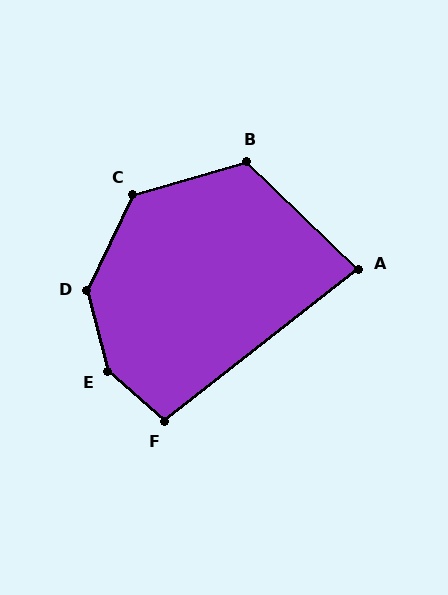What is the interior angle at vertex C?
Approximately 132 degrees (obtuse).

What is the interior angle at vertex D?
Approximately 140 degrees (obtuse).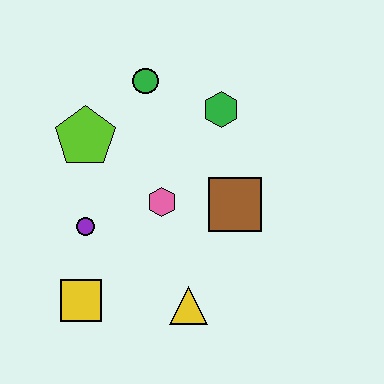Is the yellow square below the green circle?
Yes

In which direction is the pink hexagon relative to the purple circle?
The pink hexagon is to the right of the purple circle.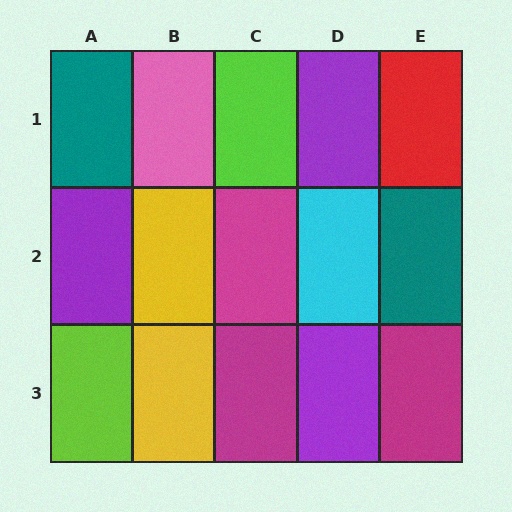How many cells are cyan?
1 cell is cyan.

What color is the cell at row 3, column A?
Lime.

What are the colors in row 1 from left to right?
Teal, pink, lime, purple, red.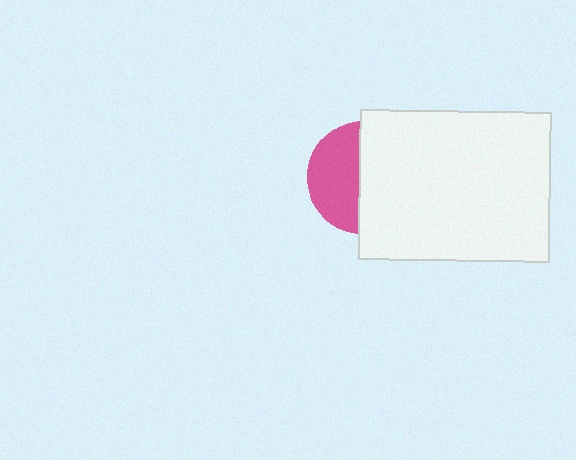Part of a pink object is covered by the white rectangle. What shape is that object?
It is a circle.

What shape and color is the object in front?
The object in front is a white rectangle.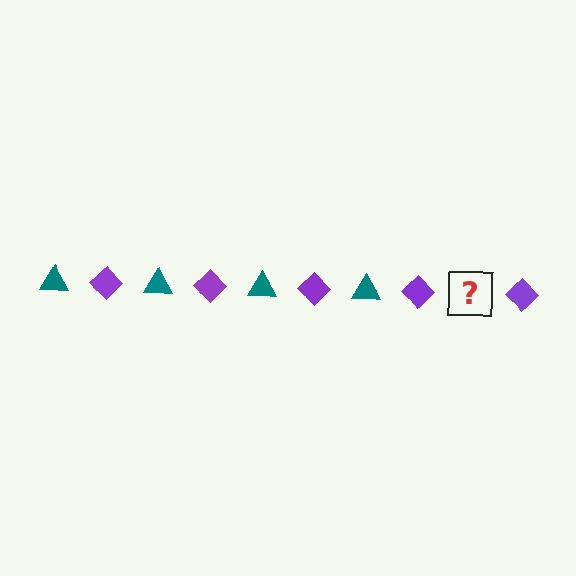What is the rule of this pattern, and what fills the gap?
The rule is that the pattern alternates between teal triangle and purple diamond. The gap should be filled with a teal triangle.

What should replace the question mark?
The question mark should be replaced with a teal triangle.